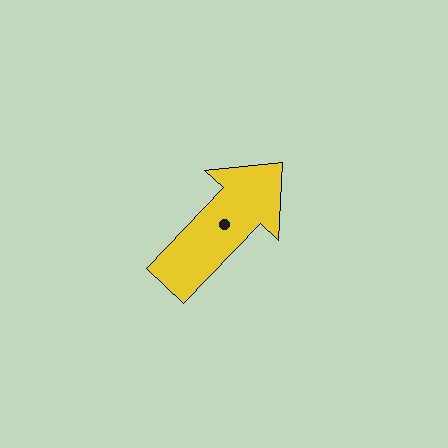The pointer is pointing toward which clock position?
Roughly 1 o'clock.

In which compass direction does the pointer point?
Northeast.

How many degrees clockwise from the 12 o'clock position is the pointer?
Approximately 43 degrees.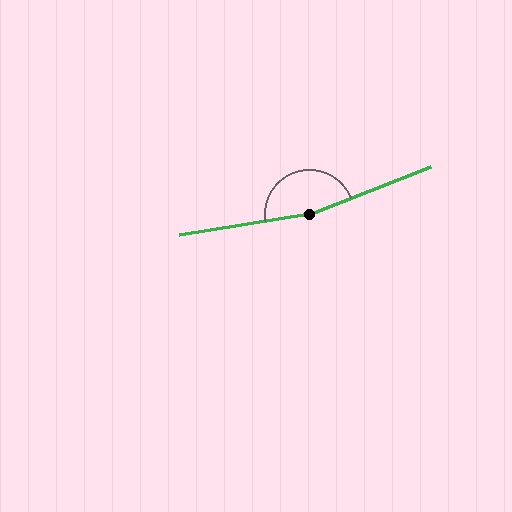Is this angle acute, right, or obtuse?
It is obtuse.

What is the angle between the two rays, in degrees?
Approximately 168 degrees.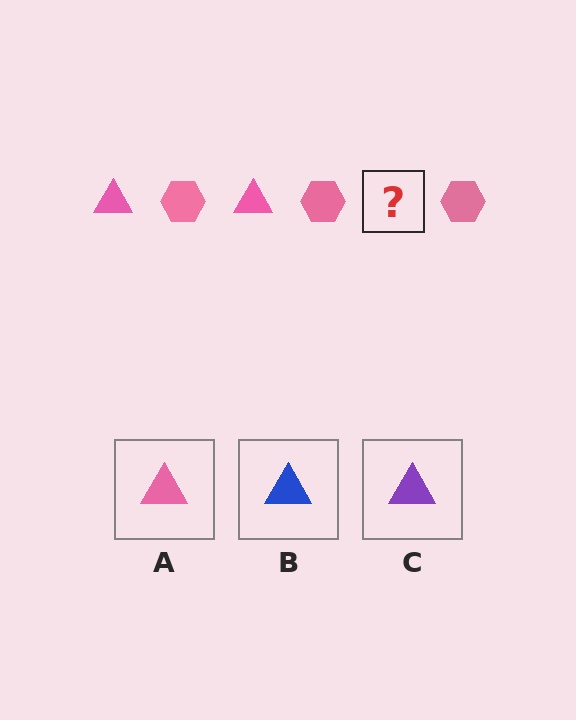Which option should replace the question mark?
Option A.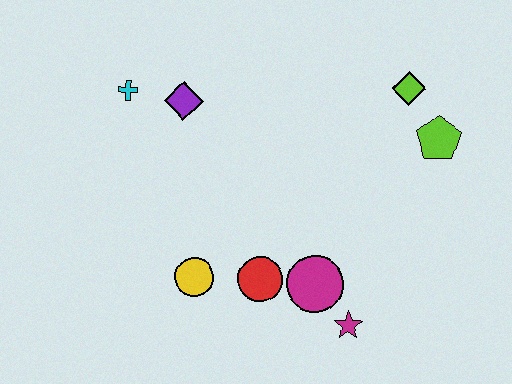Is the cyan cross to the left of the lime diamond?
Yes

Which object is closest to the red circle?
The magenta circle is closest to the red circle.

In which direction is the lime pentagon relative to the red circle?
The lime pentagon is to the right of the red circle.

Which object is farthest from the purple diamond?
The magenta star is farthest from the purple diamond.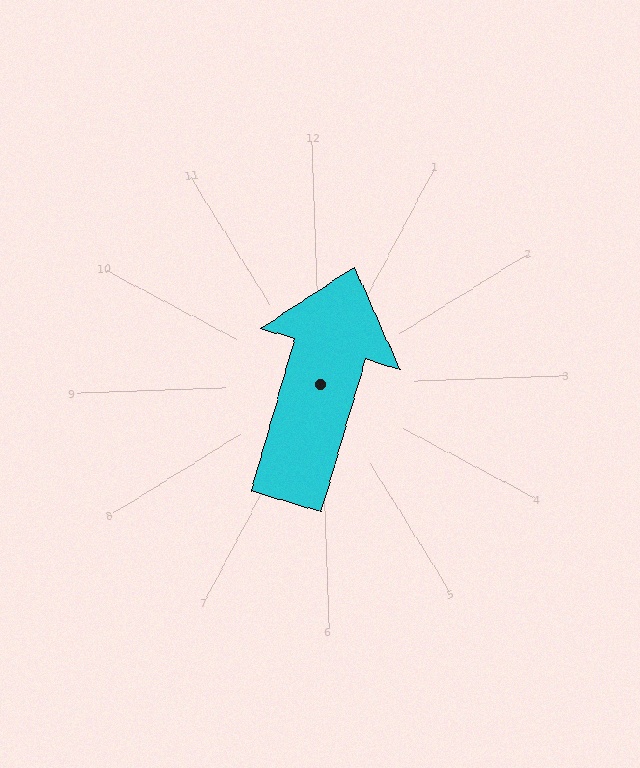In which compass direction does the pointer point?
North.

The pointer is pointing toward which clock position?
Roughly 1 o'clock.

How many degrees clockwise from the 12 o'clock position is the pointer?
Approximately 18 degrees.